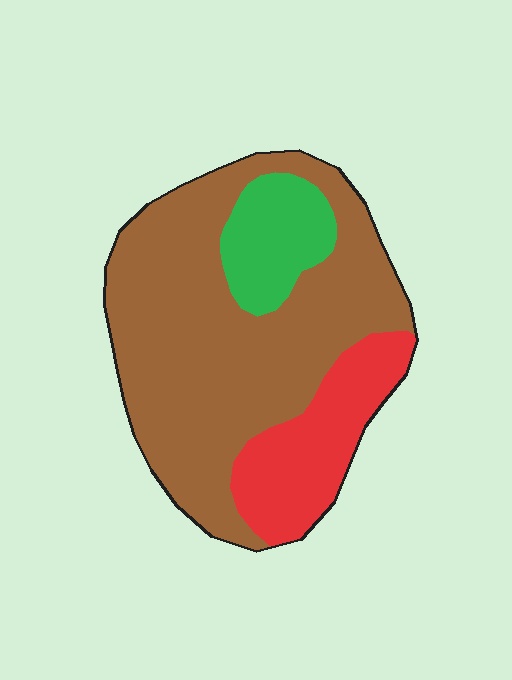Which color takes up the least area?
Green, at roughly 15%.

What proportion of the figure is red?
Red takes up less than a quarter of the figure.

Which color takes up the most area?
Brown, at roughly 65%.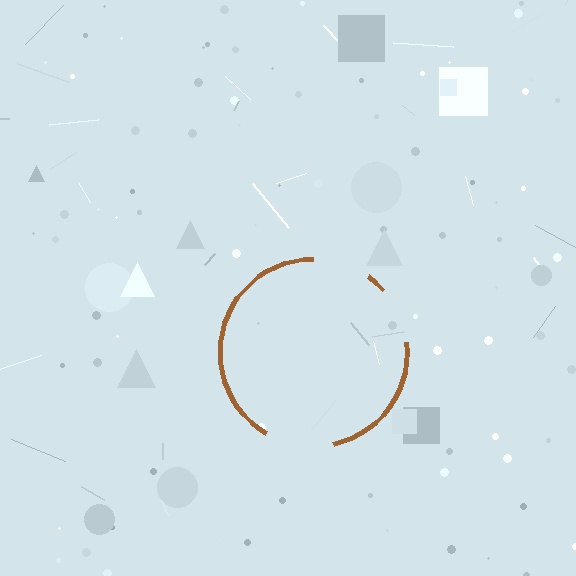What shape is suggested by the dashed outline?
The dashed outline suggests a circle.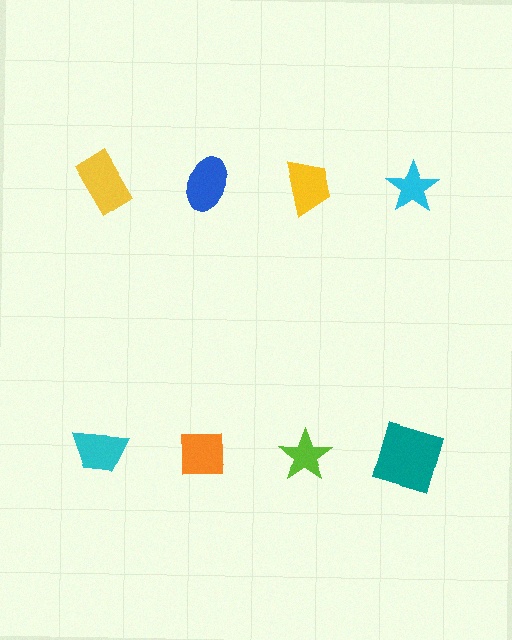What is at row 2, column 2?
An orange square.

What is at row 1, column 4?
A cyan star.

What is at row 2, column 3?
A lime star.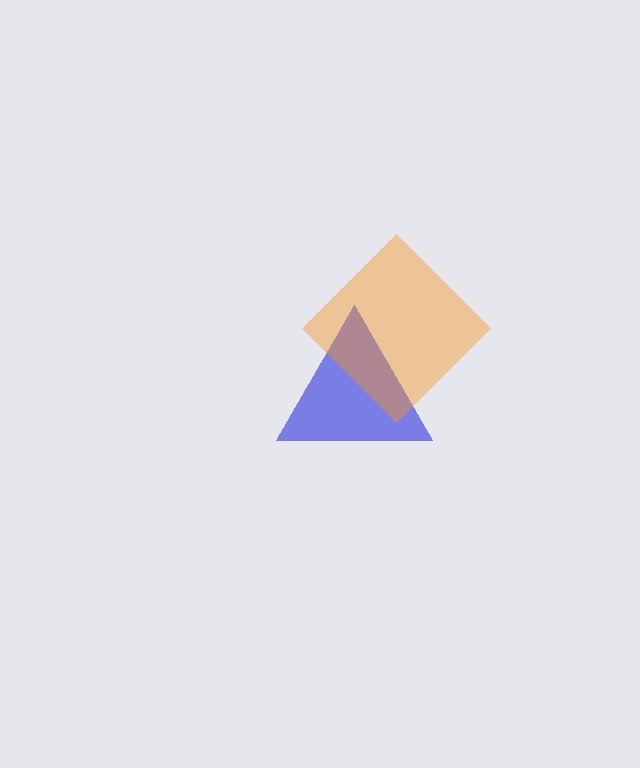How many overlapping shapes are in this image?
There are 2 overlapping shapes in the image.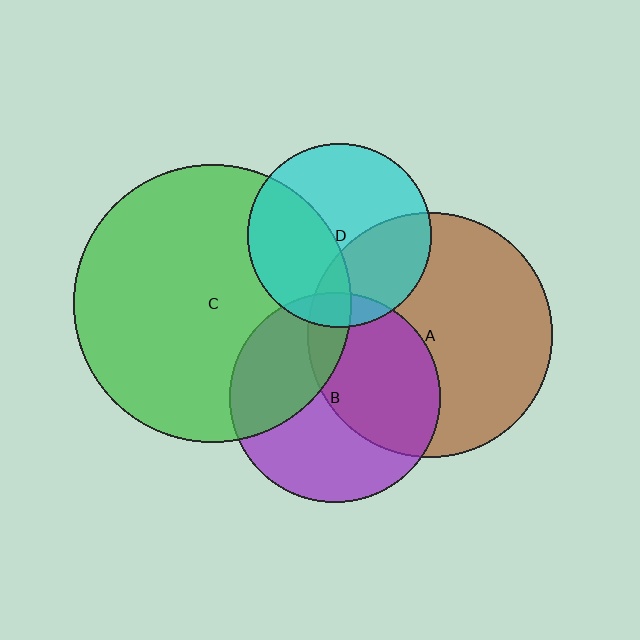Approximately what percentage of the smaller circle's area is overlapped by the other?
Approximately 10%.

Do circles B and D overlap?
Yes.